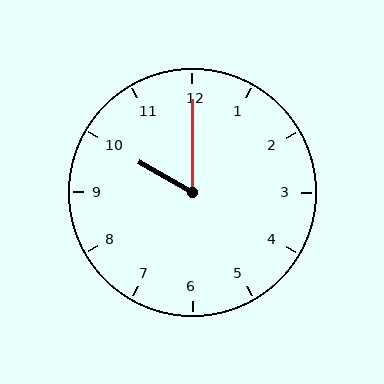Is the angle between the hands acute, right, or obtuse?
It is acute.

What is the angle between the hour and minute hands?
Approximately 60 degrees.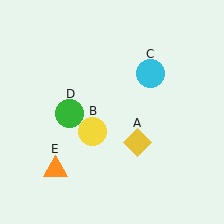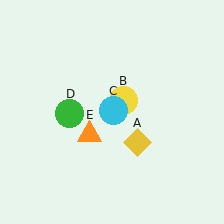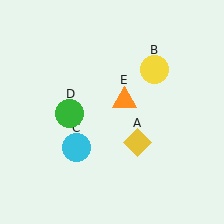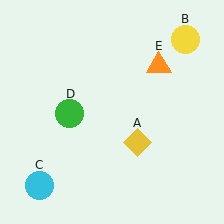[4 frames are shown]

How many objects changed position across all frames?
3 objects changed position: yellow circle (object B), cyan circle (object C), orange triangle (object E).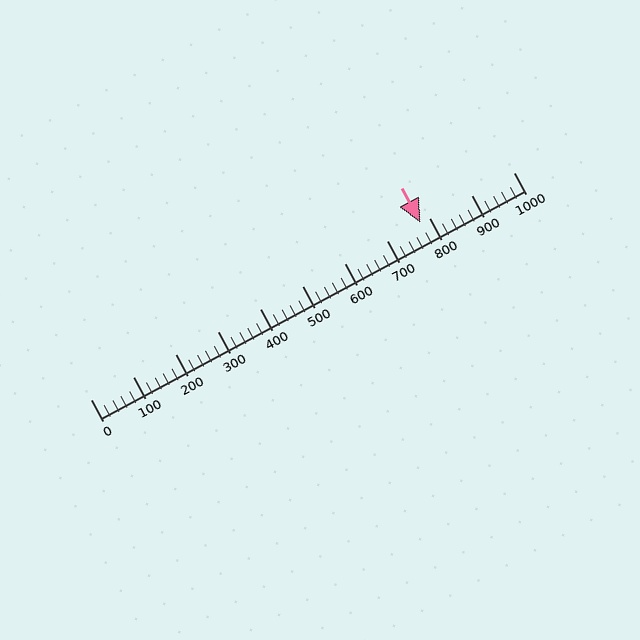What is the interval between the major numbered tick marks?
The major tick marks are spaced 100 units apart.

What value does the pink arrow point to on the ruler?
The pink arrow points to approximately 780.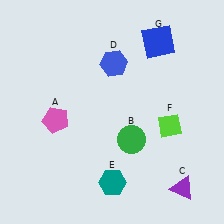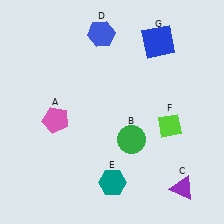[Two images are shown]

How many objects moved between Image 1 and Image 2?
1 object moved between the two images.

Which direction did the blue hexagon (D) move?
The blue hexagon (D) moved up.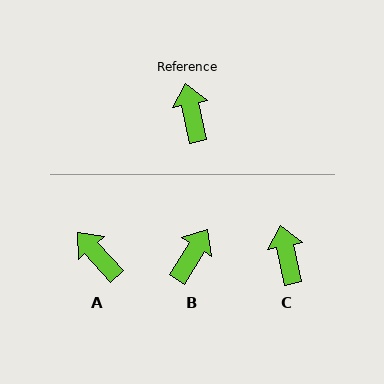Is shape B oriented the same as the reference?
No, it is off by about 43 degrees.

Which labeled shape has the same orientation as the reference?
C.